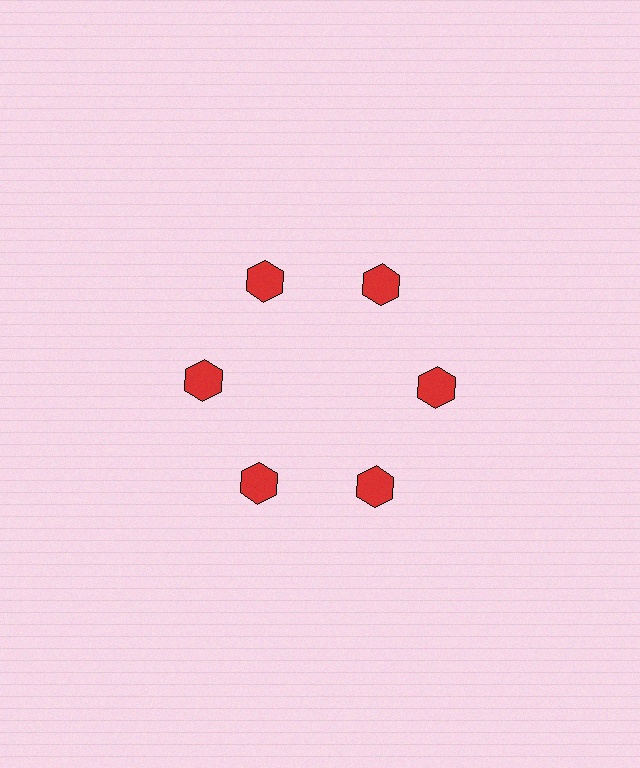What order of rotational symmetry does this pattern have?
This pattern has 6-fold rotational symmetry.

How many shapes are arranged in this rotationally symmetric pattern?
There are 6 shapes, arranged in 6 groups of 1.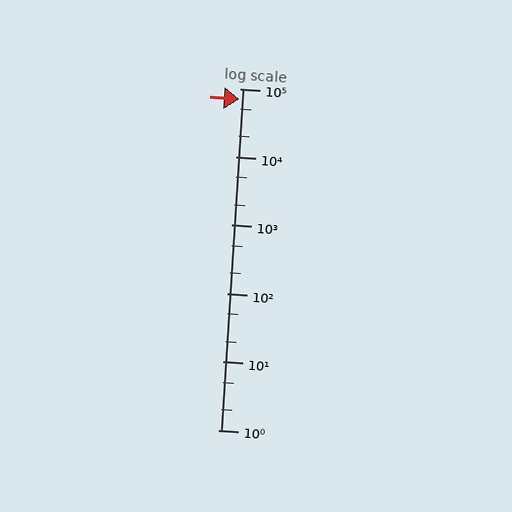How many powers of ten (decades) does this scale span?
The scale spans 5 decades, from 1 to 100000.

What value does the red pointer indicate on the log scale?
The pointer indicates approximately 70000.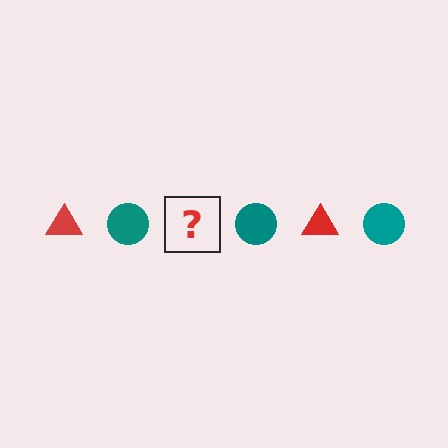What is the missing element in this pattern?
The missing element is a red triangle.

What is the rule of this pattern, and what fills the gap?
The rule is that the pattern alternates between red triangle and teal circle. The gap should be filled with a red triangle.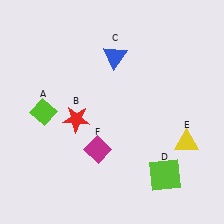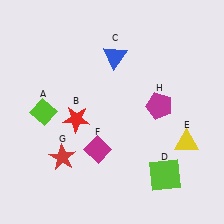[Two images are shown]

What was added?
A red star (G), a magenta pentagon (H) were added in Image 2.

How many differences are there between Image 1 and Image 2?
There are 2 differences between the two images.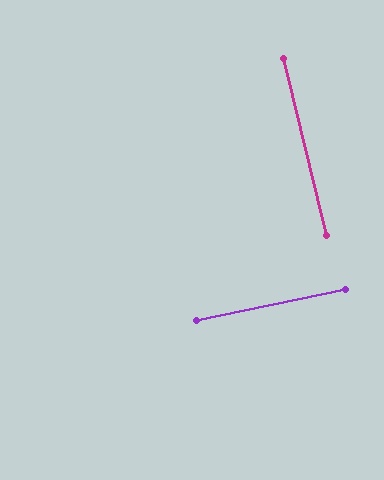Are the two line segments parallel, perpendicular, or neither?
Perpendicular — they meet at approximately 88°.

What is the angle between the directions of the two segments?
Approximately 88 degrees.